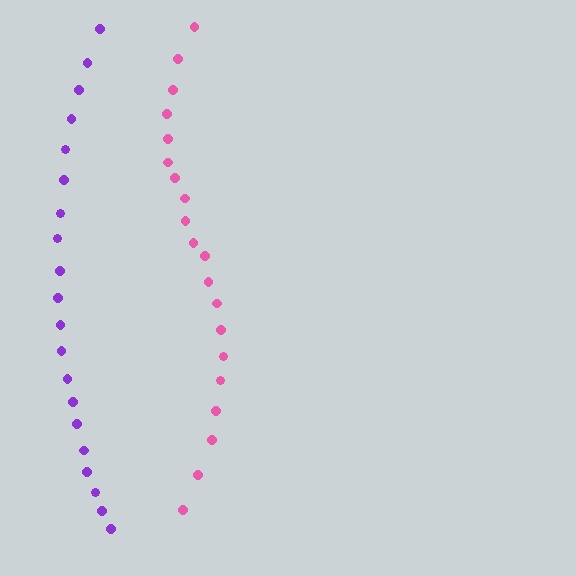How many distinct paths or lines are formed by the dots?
There are 2 distinct paths.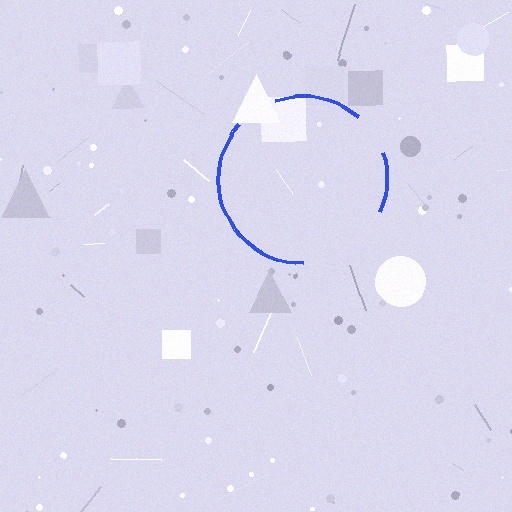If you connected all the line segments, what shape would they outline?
They would outline a circle.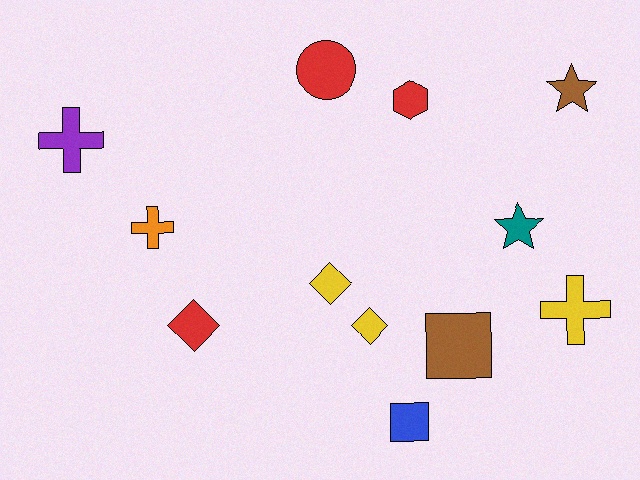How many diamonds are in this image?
There are 3 diamonds.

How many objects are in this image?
There are 12 objects.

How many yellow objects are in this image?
There are 3 yellow objects.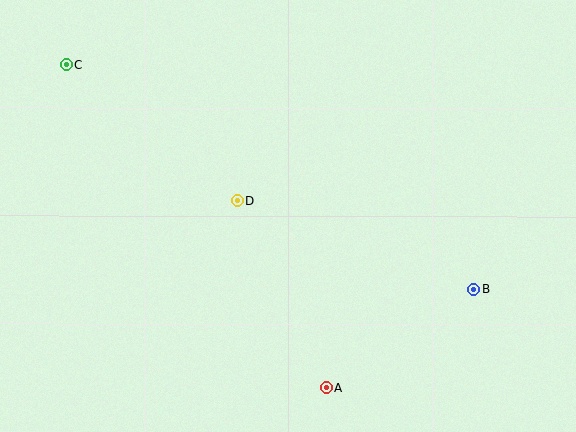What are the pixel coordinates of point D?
Point D is at (237, 201).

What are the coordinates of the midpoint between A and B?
The midpoint between A and B is at (400, 339).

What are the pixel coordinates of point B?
Point B is at (474, 290).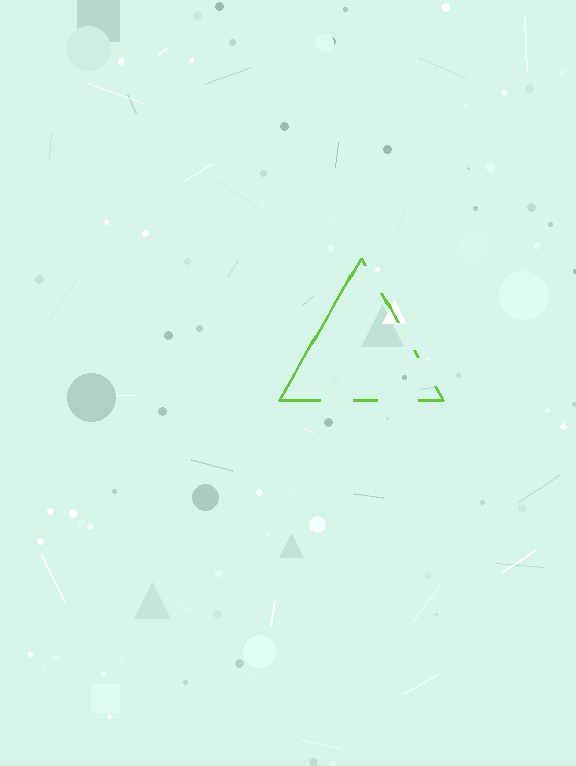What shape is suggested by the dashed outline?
The dashed outline suggests a triangle.